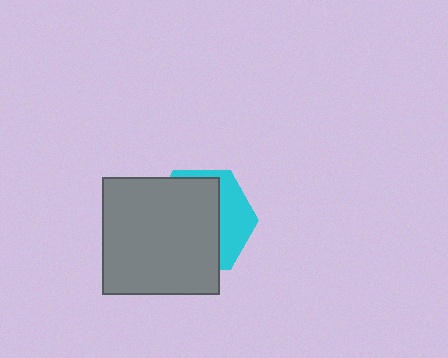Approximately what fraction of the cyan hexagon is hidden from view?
Roughly 66% of the cyan hexagon is hidden behind the gray square.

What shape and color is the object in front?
The object in front is a gray square.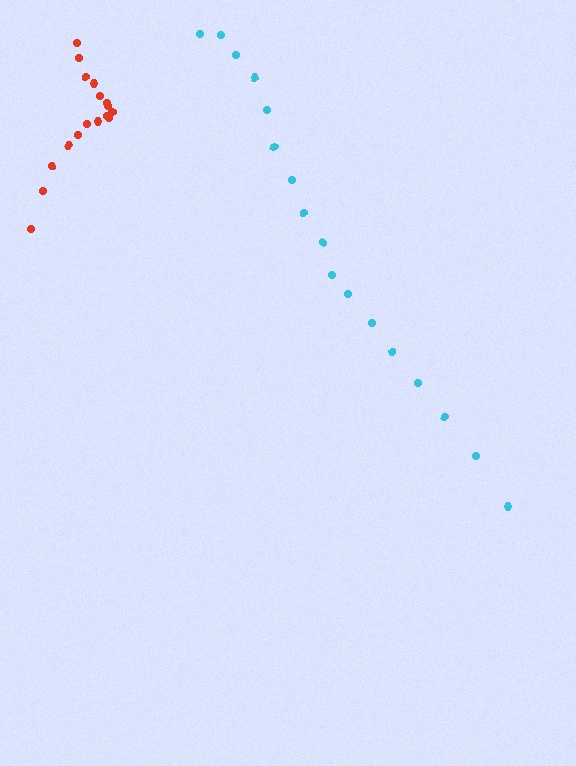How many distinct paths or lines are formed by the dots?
There are 2 distinct paths.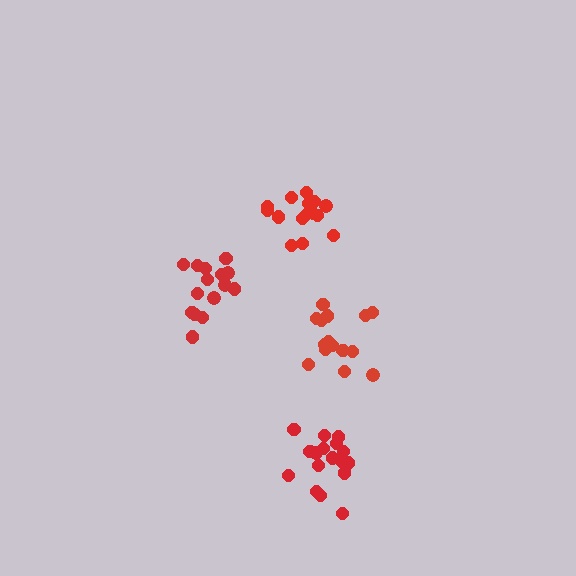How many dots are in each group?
Group 1: 16 dots, Group 2: 16 dots, Group 3: 15 dots, Group 4: 17 dots (64 total).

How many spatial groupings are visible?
There are 4 spatial groupings.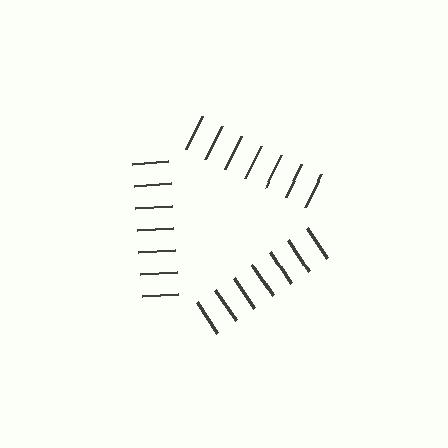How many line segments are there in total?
21 — 7 along each of the 3 edges.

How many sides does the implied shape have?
3 sides — the line-ends trace a triangle.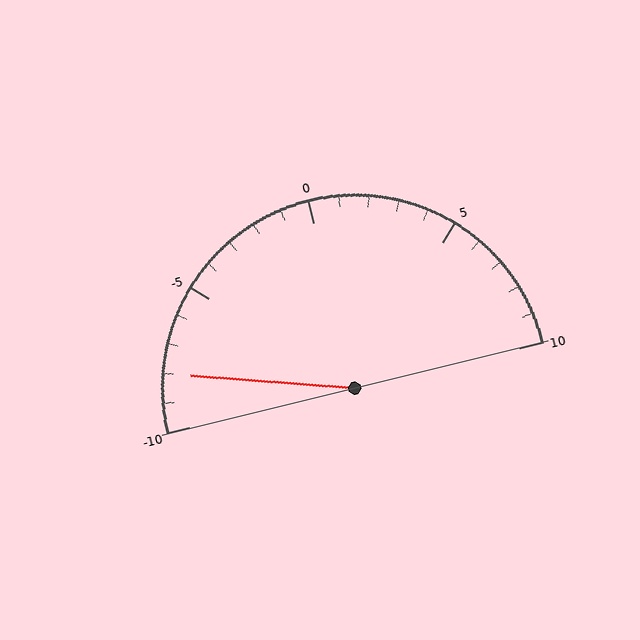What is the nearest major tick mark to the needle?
The nearest major tick mark is -10.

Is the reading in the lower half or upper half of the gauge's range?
The reading is in the lower half of the range (-10 to 10).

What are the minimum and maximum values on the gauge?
The gauge ranges from -10 to 10.